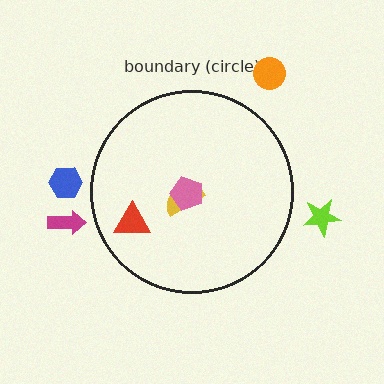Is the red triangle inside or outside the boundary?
Inside.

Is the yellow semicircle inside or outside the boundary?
Inside.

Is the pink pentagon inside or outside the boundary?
Inside.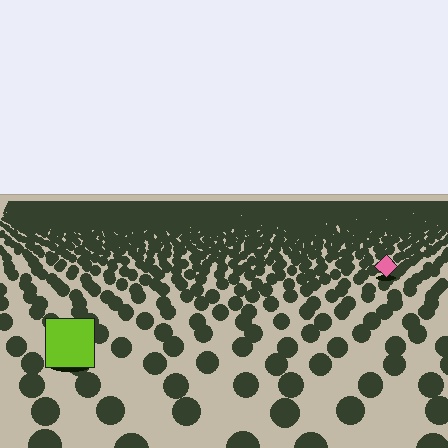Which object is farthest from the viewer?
The pink diamond is farthest from the viewer. It appears smaller and the ground texture around it is denser.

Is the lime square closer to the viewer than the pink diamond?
Yes. The lime square is closer — you can tell from the texture gradient: the ground texture is coarser near it.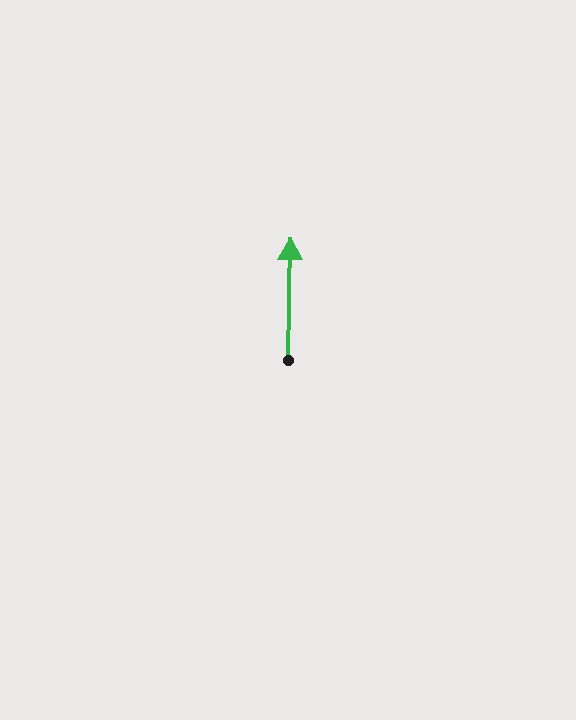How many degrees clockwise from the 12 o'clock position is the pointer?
Approximately 1 degrees.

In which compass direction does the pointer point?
North.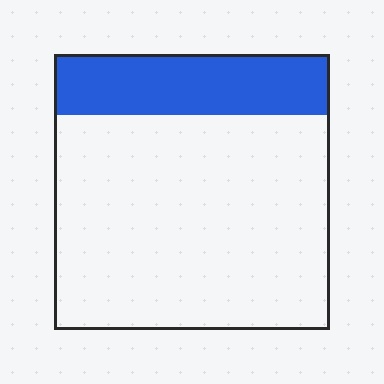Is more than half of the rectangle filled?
No.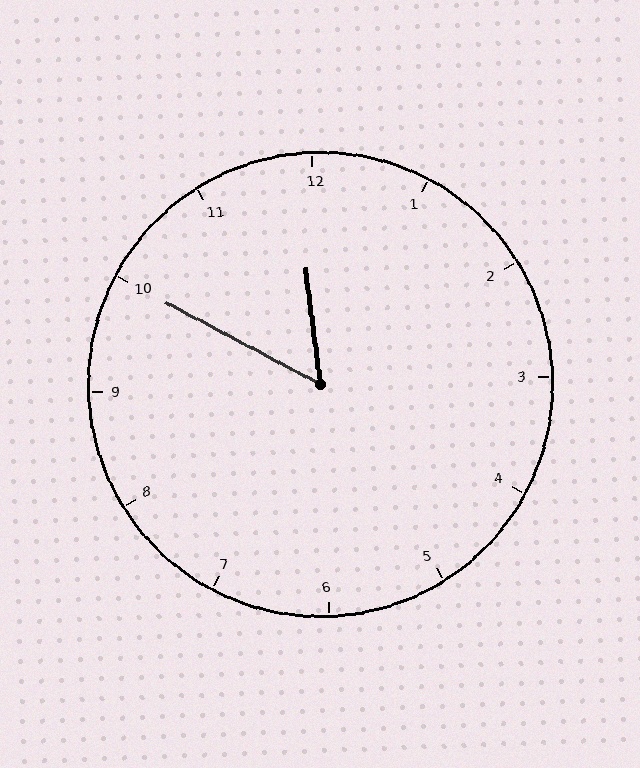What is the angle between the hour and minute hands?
Approximately 55 degrees.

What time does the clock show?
11:50.